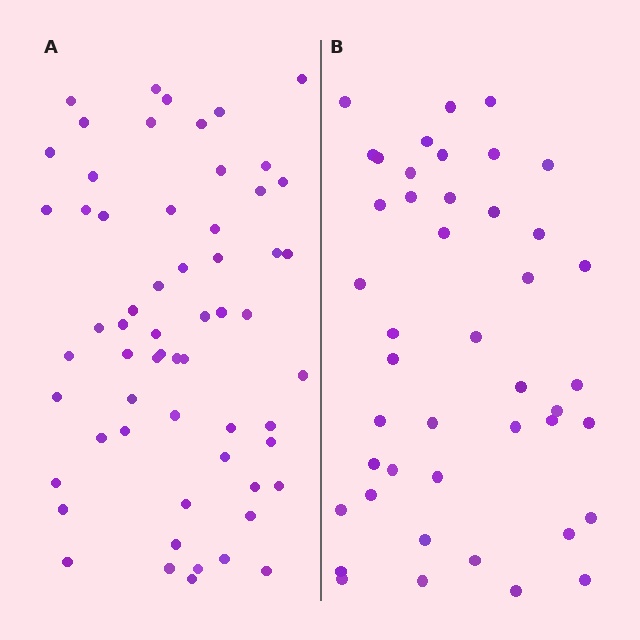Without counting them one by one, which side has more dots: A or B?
Region A (the left region) has more dots.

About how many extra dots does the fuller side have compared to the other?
Region A has approximately 15 more dots than region B.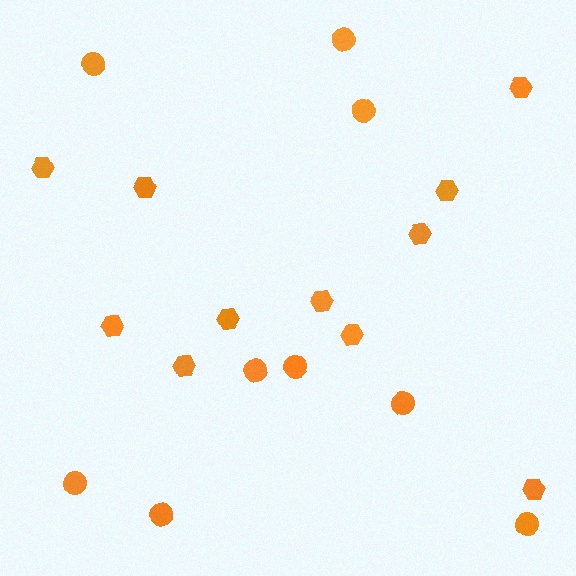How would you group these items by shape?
There are 2 groups: one group of hexagons (11) and one group of circles (9).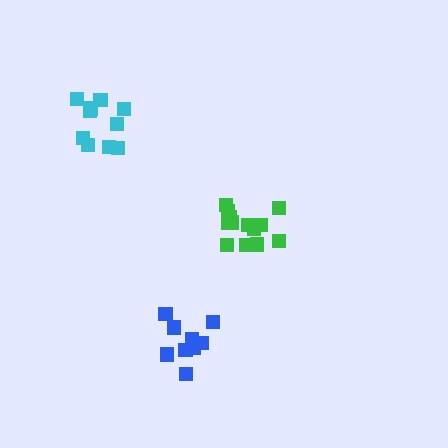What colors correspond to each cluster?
The clusters are colored: green, cyan, blue.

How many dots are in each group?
Group 1: 13 dots, Group 2: 10 dots, Group 3: 9 dots (32 total).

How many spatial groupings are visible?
There are 3 spatial groupings.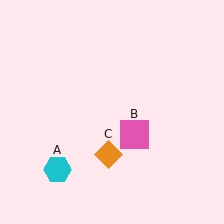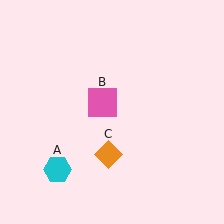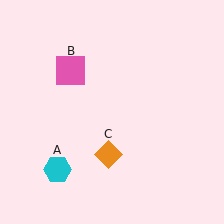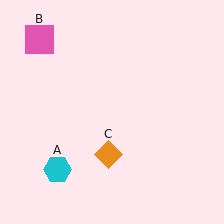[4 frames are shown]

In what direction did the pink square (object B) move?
The pink square (object B) moved up and to the left.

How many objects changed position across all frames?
1 object changed position: pink square (object B).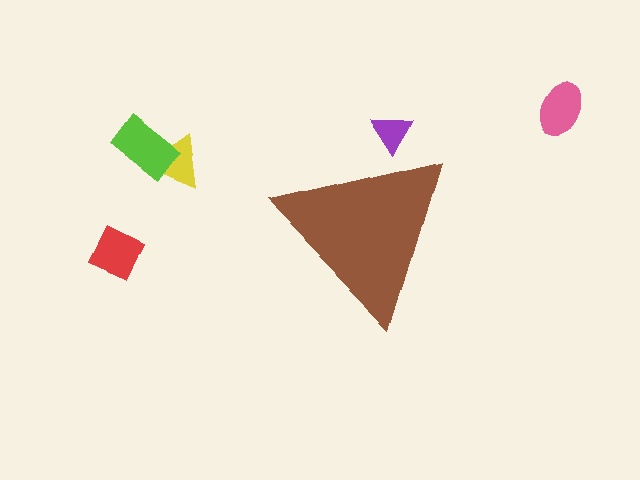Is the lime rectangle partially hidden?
No, the lime rectangle is fully visible.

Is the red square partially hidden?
No, the red square is fully visible.